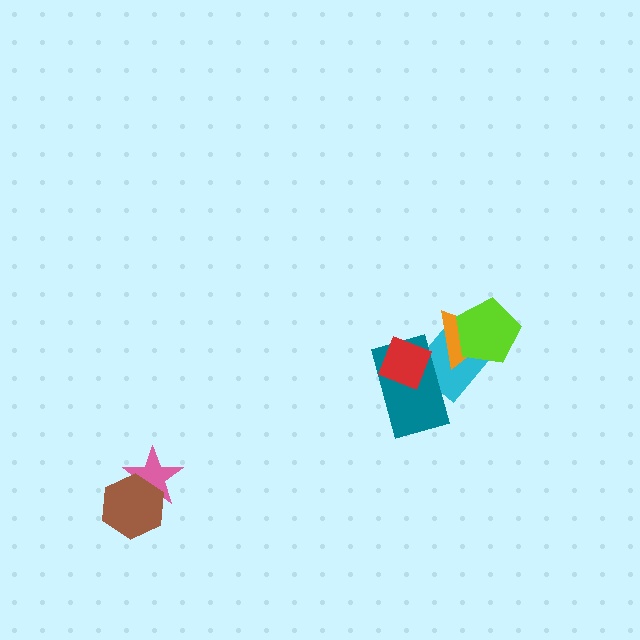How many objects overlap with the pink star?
1 object overlaps with the pink star.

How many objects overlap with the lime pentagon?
2 objects overlap with the lime pentagon.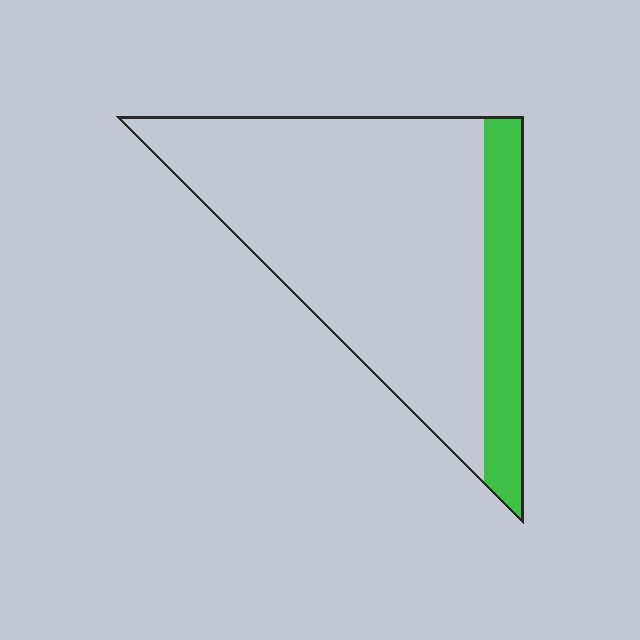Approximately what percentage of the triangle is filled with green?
Approximately 20%.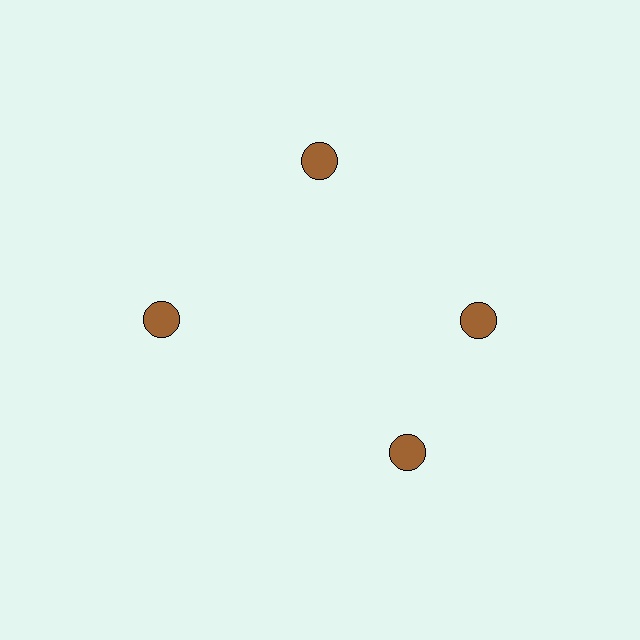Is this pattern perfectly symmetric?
No. The 4 brown circles are arranged in a ring, but one element near the 6 o'clock position is rotated out of alignment along the ring, breaking the 4-fold rotational symmetry.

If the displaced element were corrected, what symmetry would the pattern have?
It would have 4-fold rotational symmetry — the pattern would map onto itself every 90 degrees.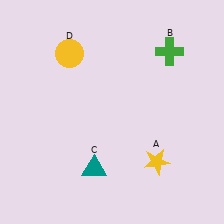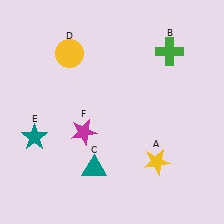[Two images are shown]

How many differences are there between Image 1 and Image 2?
There are 2 differences between the two images.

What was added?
A teal star (E), a magenta star (F) were added in Image 2.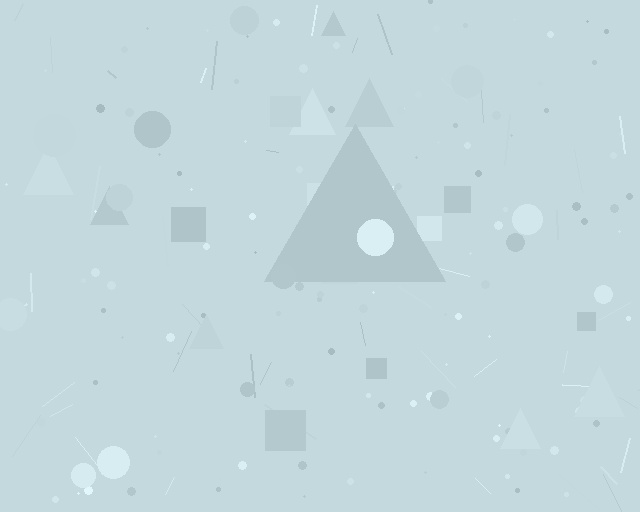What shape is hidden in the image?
A triangle is hidden in the image.